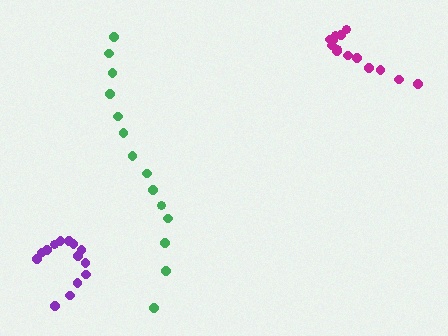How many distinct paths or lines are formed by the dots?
There are 3 distinct paths.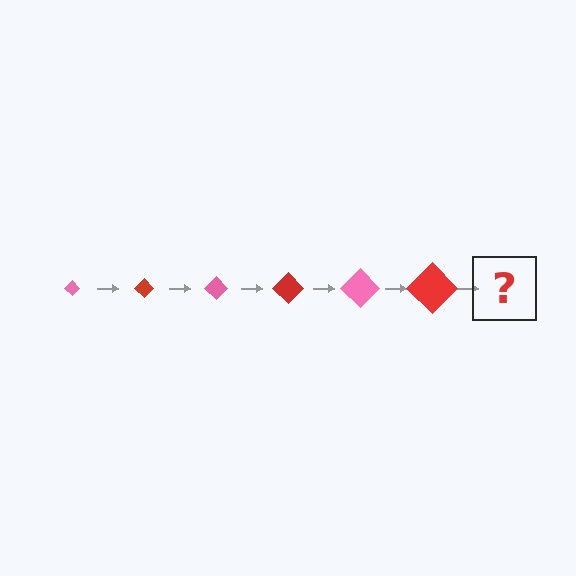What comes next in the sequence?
The next element should be a pink diamond, larger than the previous one.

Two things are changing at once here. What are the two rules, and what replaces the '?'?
The two rules are that the diamond grows larger each step and the color cycles through pink and red. The '?' should be a pink diamond, larger than the previous one.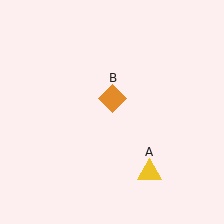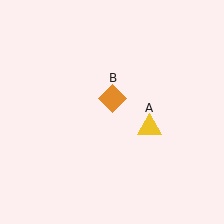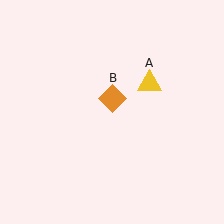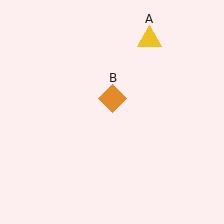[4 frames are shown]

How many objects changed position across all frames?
1 object changed position: yellow triangle (object A).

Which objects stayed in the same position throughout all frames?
Orange diamond (object B) remained stationary.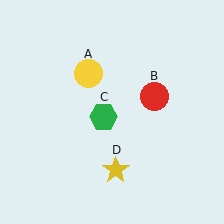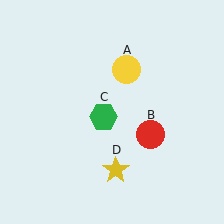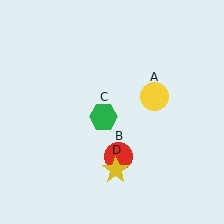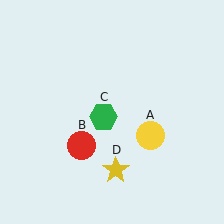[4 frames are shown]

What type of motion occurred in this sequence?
The yellow circle (object A), red circle (object B) rotated clockwise around the center of the scene.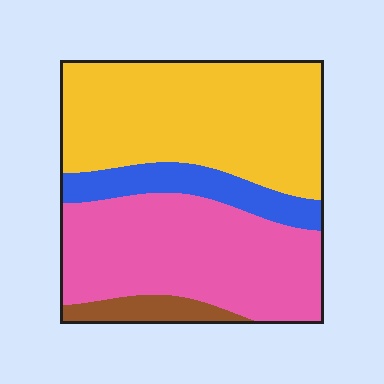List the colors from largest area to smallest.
From largest to smallest: yellow, pink, blue, brown.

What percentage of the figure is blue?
Blue covers 12% of the figure.